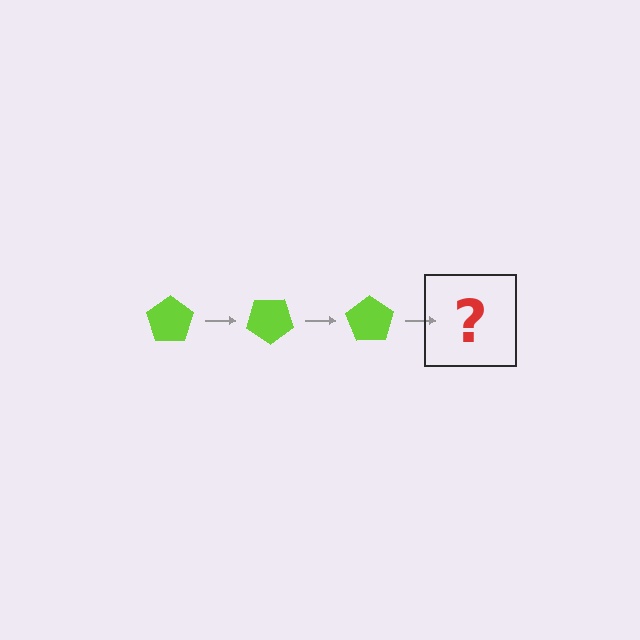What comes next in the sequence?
The next element should be a lime pentagon rotated 105 degrees.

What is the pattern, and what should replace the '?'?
The pattern is that the pentagon rotates 35 degrees each step. The '?' should be a lime pentagon rotated 105 degrees.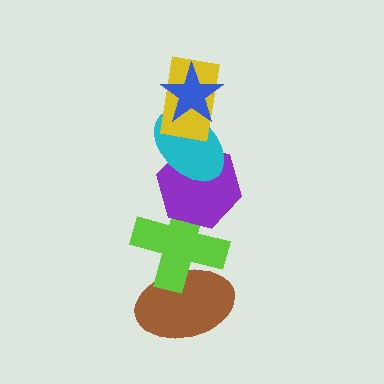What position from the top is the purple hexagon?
The purple hexagon is 4th from the top.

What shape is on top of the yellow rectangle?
The blue star is on top of the yellow rectangle.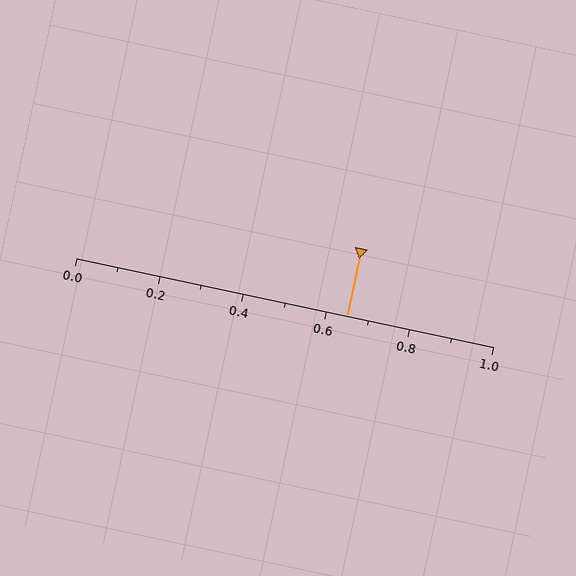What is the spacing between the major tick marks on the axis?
The major ticks are spaced 0.2 apart.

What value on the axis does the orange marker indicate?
The marker indicates approximately 0.65.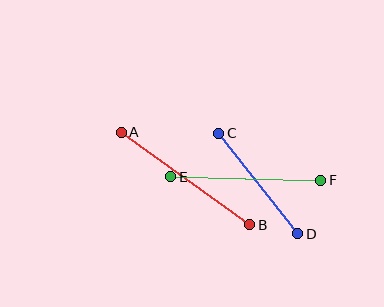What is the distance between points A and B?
The distance is approximately 158 pixels.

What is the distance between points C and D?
The distance is approximately 128 pixels.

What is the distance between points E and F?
The distance is approximately 150 pixels.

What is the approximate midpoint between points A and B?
The midpoint is at approximately (186, 178) pixels.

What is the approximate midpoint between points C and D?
The midpoint is at approximately (258, 184) pixels.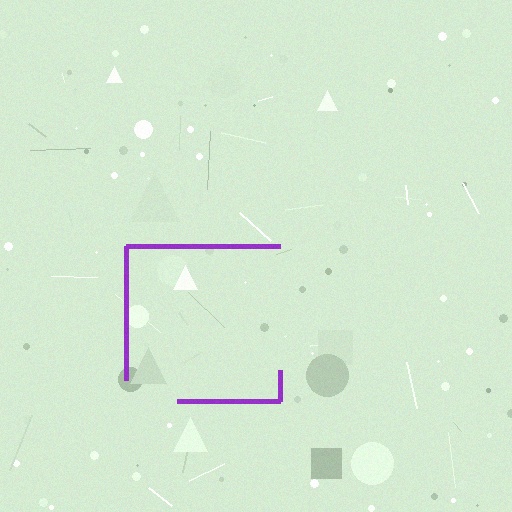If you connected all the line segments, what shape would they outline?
They would outline a square.